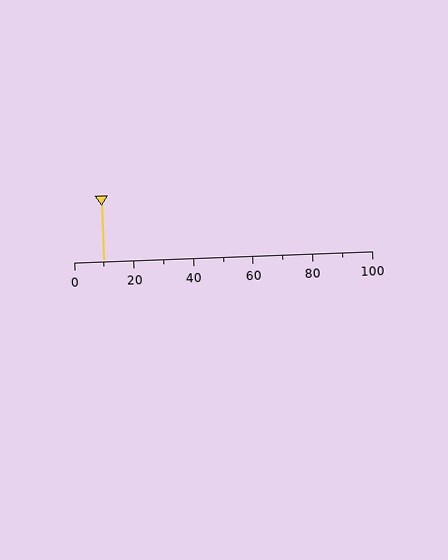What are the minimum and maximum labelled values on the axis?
The axis runs from 0 to 100.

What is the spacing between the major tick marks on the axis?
The major ticks are spaced 20 apart.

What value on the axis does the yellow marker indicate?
The marker indicates approximately 10.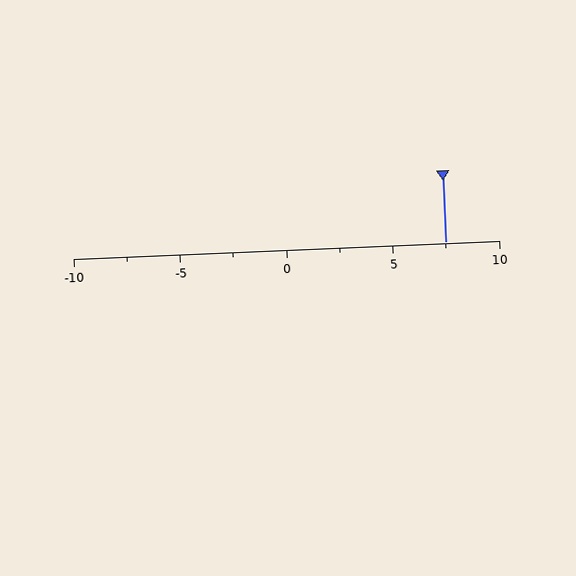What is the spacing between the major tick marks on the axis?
The major ticks are spaced 5 apart.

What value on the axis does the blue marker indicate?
The marker indicates approximately 7.5.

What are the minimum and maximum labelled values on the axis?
The axis runs from -10 to 10.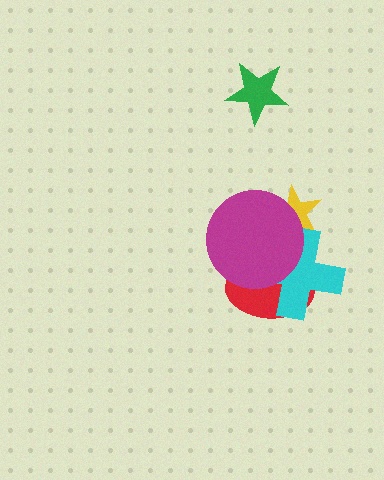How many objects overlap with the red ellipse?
2 objects overlap with the red ellipse.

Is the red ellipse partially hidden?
Yes, it is partially covered by another shape.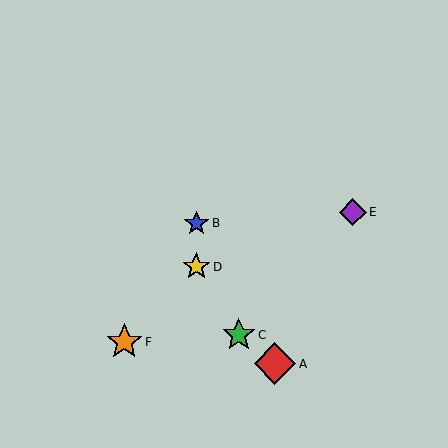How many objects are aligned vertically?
2 objects (B, D) are aligned vertically.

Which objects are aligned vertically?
Objects B, D are aligned vertically.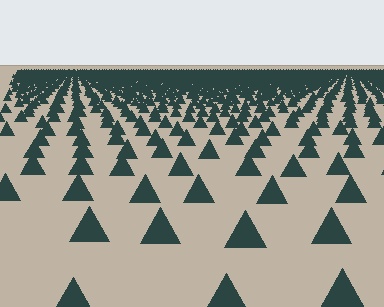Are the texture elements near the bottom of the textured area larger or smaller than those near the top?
Larger. Near the bottom, elements are closer to the viewer and appear at a bigger on-screen size.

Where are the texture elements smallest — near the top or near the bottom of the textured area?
Near the top.